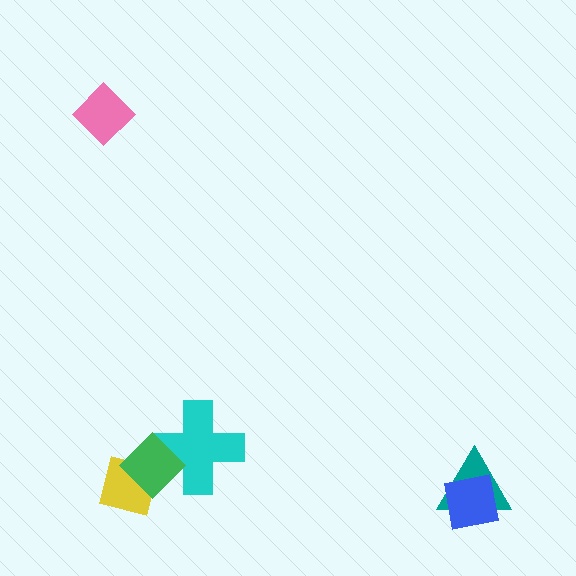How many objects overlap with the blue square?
1 object overlaps with the blue square.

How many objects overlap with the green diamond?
2 objects overlap with the green diamond.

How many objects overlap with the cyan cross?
1 object overlaps with the cyan cross.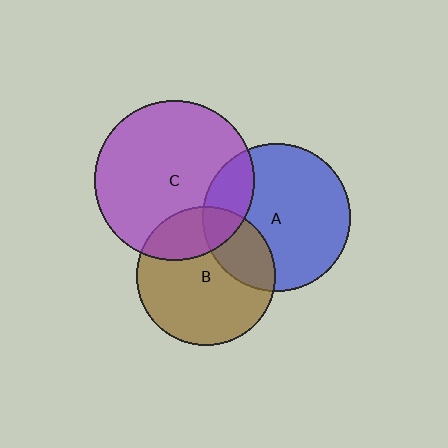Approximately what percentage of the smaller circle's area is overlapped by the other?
Approximately 20%.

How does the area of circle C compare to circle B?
Approximately 1.3 times.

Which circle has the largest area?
Circle C (purple).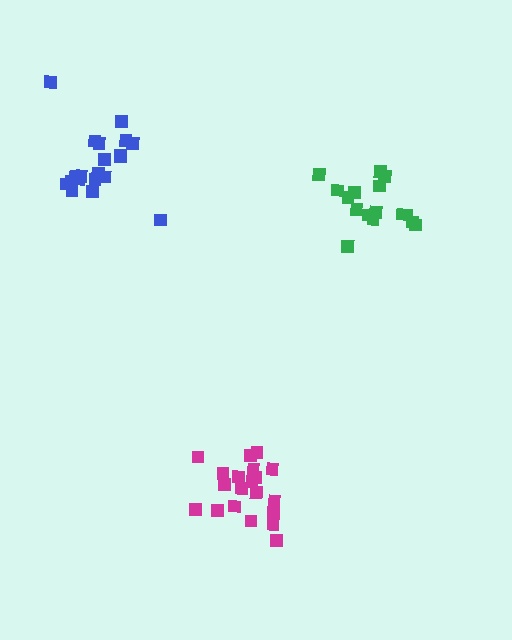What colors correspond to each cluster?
The clusters are colored: green, magenta, blue.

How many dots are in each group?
Group 1: 16 dots, Group 2: 20 dots, Group 3: 20 dots (56 total).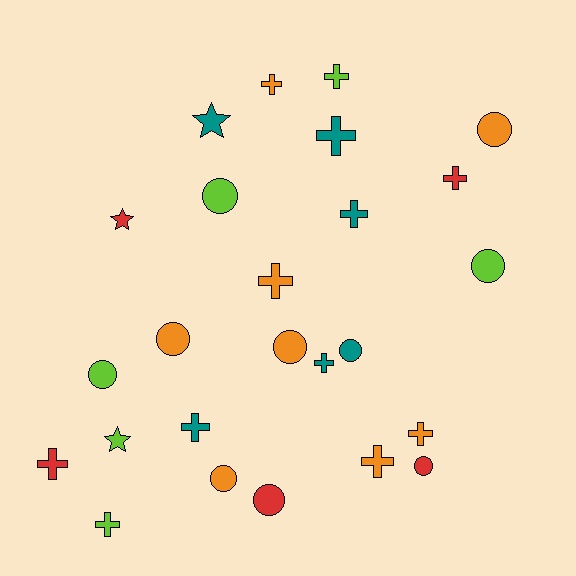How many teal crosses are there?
There are 4 teal crosses.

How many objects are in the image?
There are 25 objects.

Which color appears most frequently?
Orange, with 8 objects.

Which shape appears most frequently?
Cross, with 12 objects.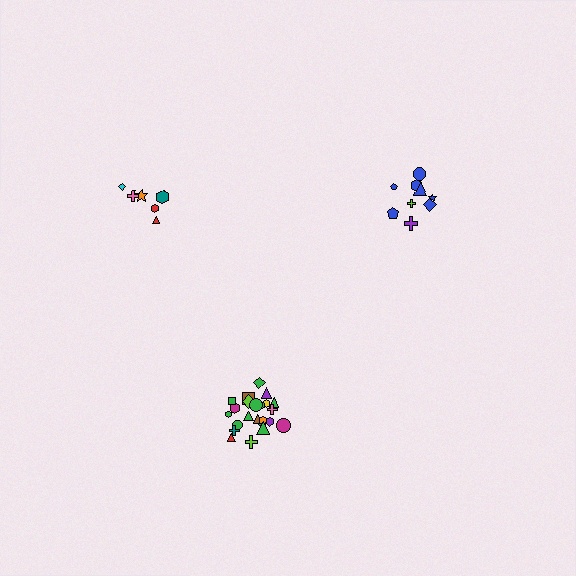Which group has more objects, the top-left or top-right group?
The top-right group.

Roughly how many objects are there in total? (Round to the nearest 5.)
Roughly 40 objects in total.